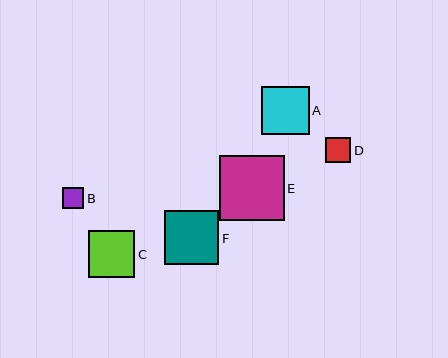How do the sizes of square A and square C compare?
Square A and square C are approximately the same size.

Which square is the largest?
Square E is the largest with a size of approximately 65 pixels.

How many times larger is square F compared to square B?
Square F is approximately 2.6 times the size of square B.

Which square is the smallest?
Square B is the smallest with a size of approximately 21 pixels.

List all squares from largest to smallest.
From largest to smallest: E, F, A, C, D, B.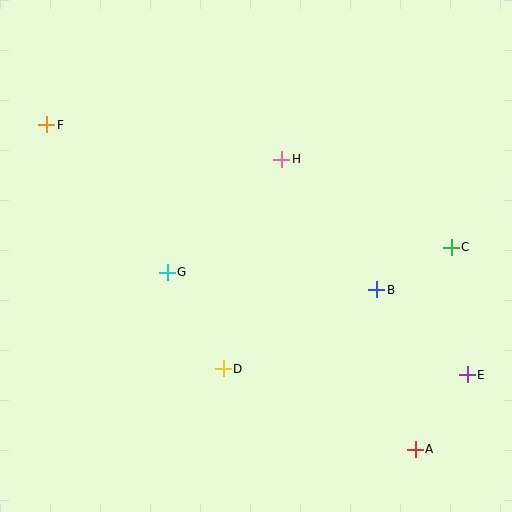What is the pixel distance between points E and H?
The distance between E and H is 284 pixels.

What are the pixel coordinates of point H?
Point H is at (282, 159).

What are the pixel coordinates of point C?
Point C is at (451, 247).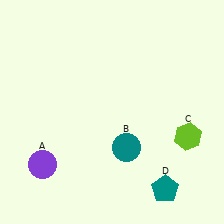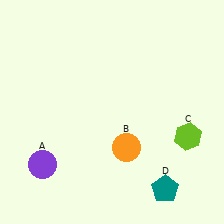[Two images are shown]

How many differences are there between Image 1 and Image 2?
There is 1 difference between the two images.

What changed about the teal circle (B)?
In Image 1, B is teal. In Image 2, it changed to orange.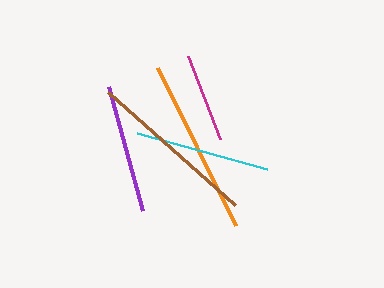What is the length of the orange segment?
The orange segment is approximately 176 pixels long.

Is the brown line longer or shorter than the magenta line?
The brown line is longer than the magenta line.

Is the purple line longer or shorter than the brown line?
The brown line is longer than the purple line.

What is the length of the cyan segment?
The cyan segment is approximately 135 pixels long.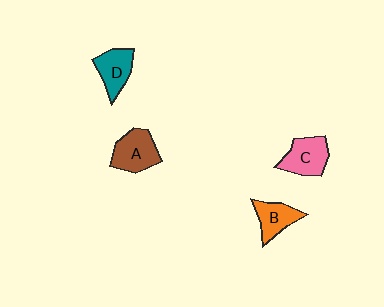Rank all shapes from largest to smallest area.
From largest to smallest: A (brown), C (pink), D (teal), B (orange).